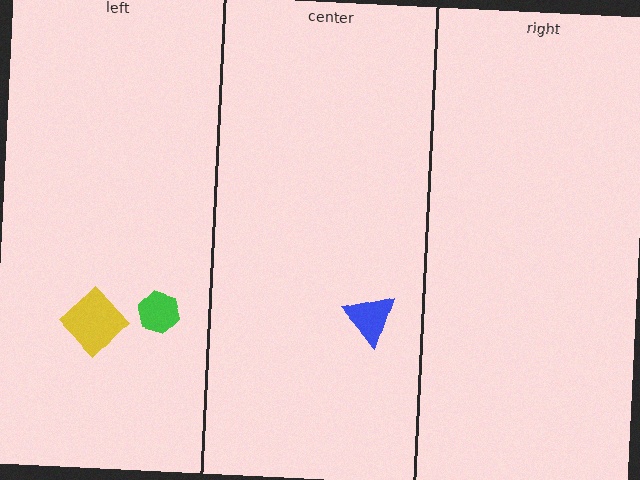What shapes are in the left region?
The yellow diamond, the green hexagon.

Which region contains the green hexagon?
The left region.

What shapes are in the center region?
The blue triangle.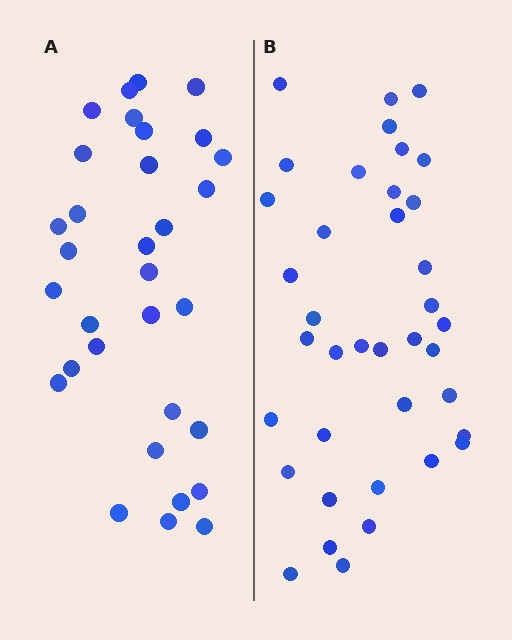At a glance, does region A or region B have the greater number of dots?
Region B (the right region) has more dots.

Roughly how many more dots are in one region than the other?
Region B has about 6 more dots than region A.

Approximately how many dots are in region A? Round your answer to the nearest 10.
About 30 dots. (The exact count is 32, which rounds to 30.)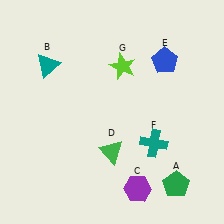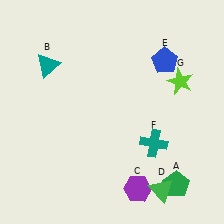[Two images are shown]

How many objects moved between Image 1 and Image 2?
2 objects moved between the two images.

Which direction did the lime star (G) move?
The lime star (G) moved right.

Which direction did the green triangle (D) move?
The green triangle (D) moved right.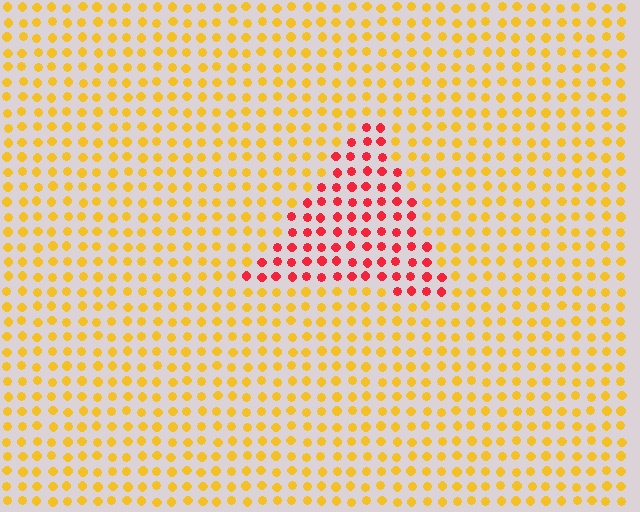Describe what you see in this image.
The image is filled with small yellow elements in a uniform arrangement. A triangle-shaped region is visible where the elements are tinted to a slightly different hue, forming a subtle color boundary.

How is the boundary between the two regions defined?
The boundary is defined purely by a slight shift in hue (about 53 degrees). Spacing, size, and orientation are identical on both sides.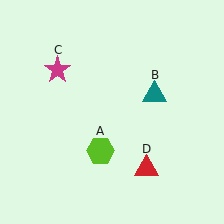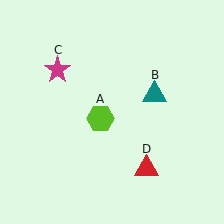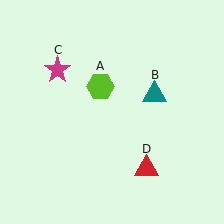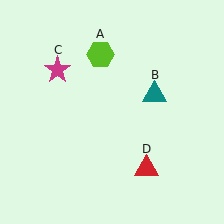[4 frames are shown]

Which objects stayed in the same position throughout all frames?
Teal triangle (object B) and magenta star (object C) and red triangle (object D) remained stationary.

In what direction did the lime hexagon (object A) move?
The lime hexagon (object A) moved up.